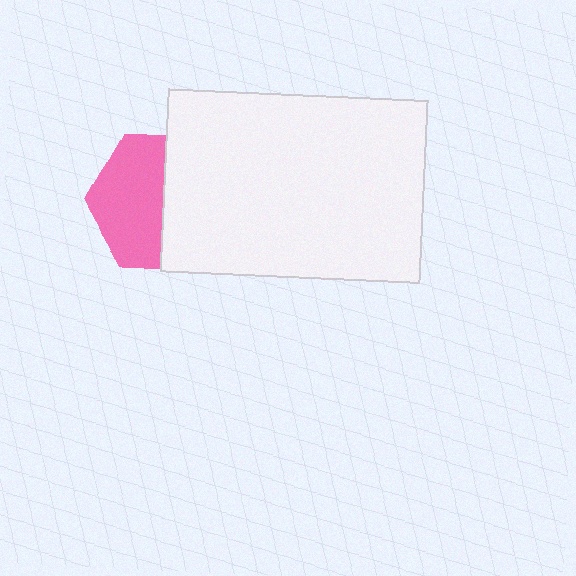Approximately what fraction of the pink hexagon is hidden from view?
Roughly 48% of the pink hexagon is hidden behind the white rectangle.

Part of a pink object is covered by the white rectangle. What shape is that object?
It is a hexagon.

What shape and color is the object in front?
The object in front is a white rectangle.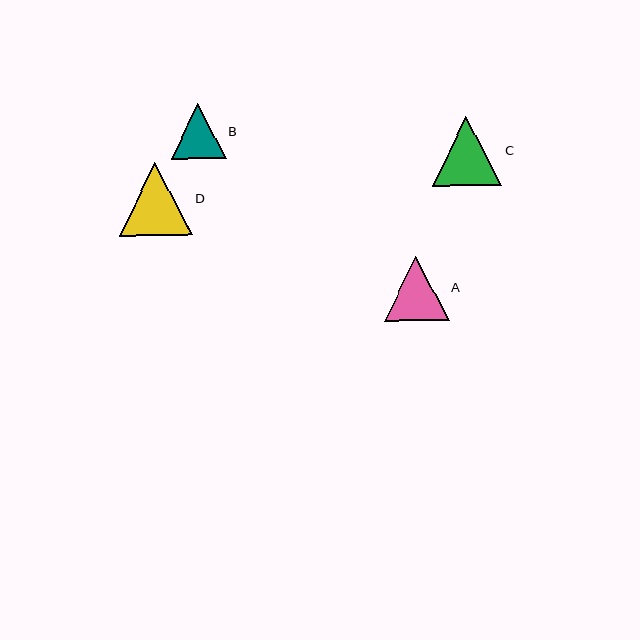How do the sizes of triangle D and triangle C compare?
Triangle D and triangle C are approximately the same size.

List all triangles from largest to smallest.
From largest to smallest: D, C, A, B.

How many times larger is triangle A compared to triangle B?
Triangle A is approximately 1.2 times the size of triangle B.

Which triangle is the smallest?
Triangle B is the smallest with a size of approximately 55 pixels.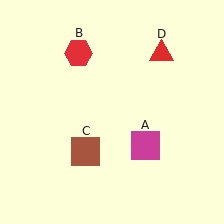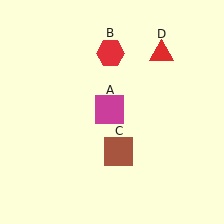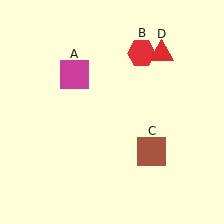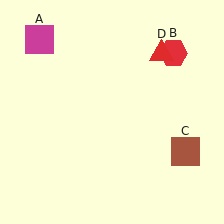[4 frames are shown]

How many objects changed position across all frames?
3 objects changed position: magenta square (object A), red hexagon (object B), brown square (object C).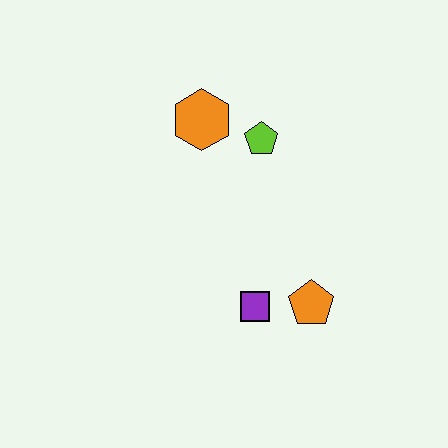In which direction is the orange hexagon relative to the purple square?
The orange hexagon is above the purple square.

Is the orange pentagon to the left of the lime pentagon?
No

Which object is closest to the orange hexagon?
The lime pentagon is closest to the orange hexagon.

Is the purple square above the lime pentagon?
No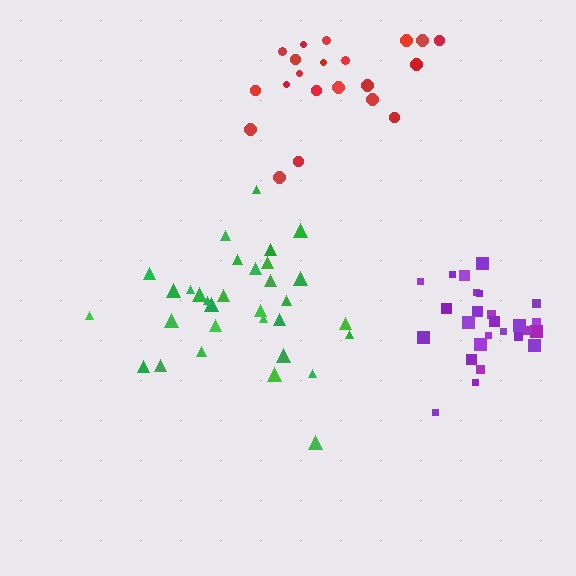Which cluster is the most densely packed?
Purple.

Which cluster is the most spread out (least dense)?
Red.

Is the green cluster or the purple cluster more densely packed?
Purple.